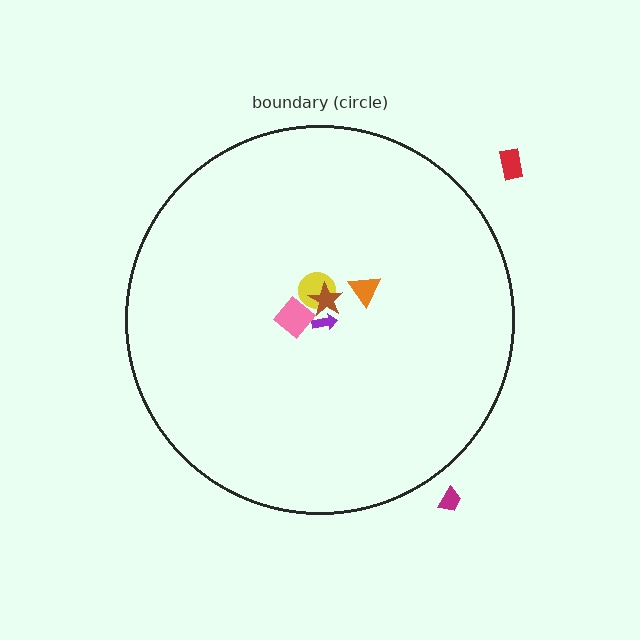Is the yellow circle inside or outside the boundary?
Inside.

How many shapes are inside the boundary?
5 inside, 2 outside.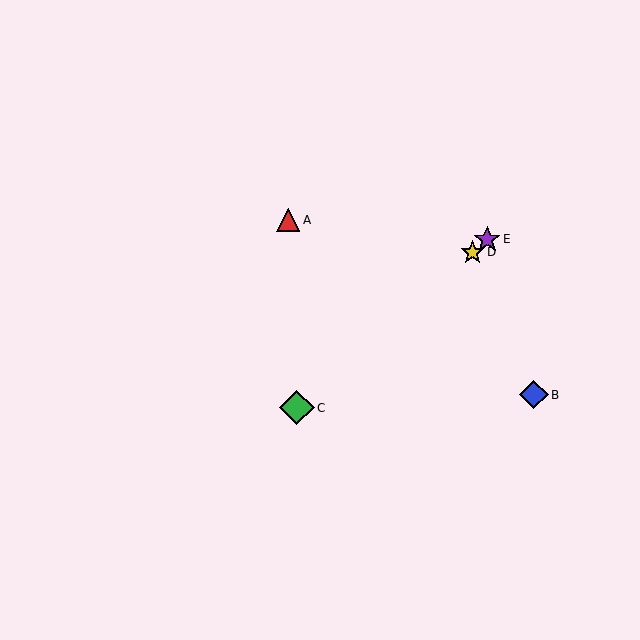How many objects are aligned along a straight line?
3 objects (C, D, E) are aligned along a straight line.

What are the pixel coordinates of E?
Object E is at (487, 239).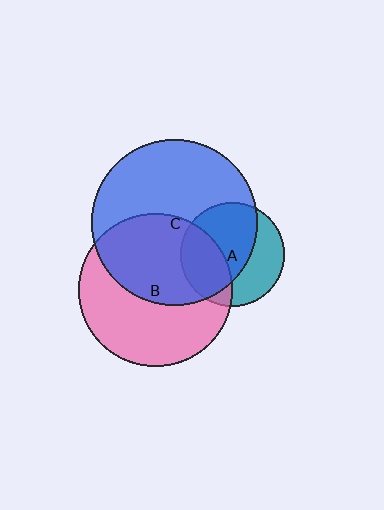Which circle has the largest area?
Circle C (blue).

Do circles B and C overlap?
Yes.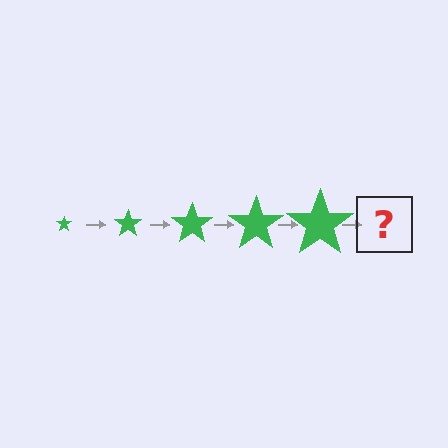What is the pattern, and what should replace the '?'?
The pattern is that the star gets progressively larger each step. The '?' should be a green star, larger than the previous one.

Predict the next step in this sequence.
The next step is a green star, larger than the previous one.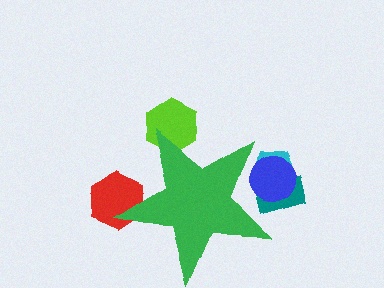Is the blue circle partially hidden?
Yes, the blue circle is partially hidden behind the green star.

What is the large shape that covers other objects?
A green star.